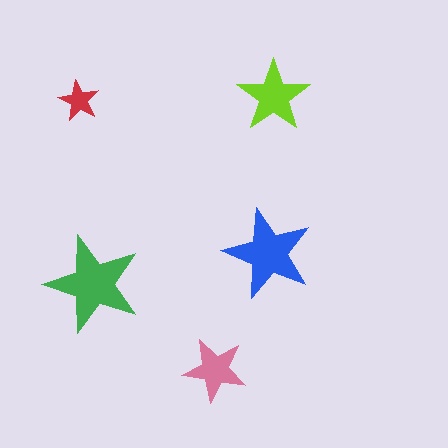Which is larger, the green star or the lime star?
The green one.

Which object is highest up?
The lime star is topmost.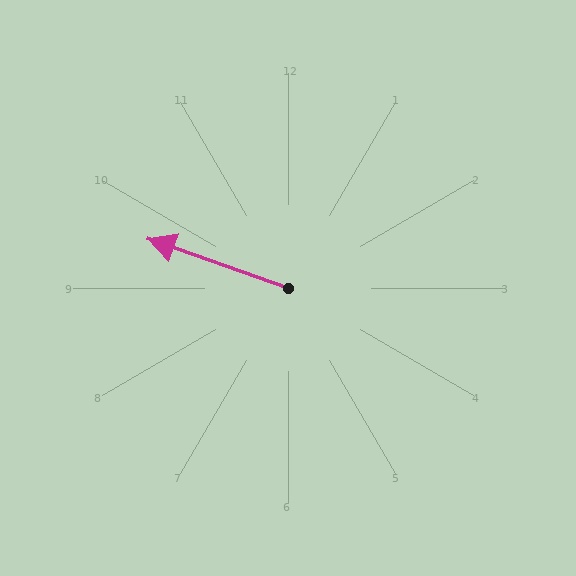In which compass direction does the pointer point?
West.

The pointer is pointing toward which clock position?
Roughly 10 o'clock.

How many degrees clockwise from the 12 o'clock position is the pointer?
Approximately 289 degrees.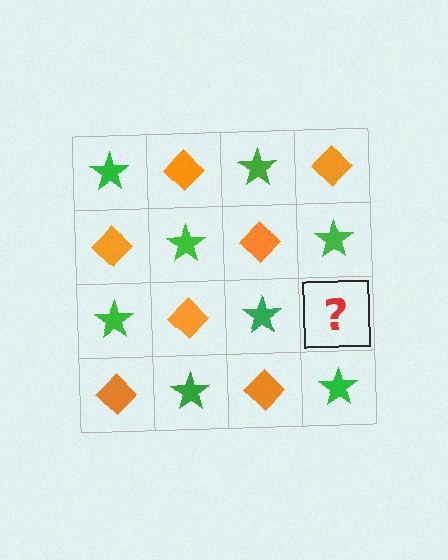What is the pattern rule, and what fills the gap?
The rule is that it alternates green star and orange diamond in a checkerboard pattern. The gap should be filled with an orange diamond.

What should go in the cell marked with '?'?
The missing cell should contain an orange diamond.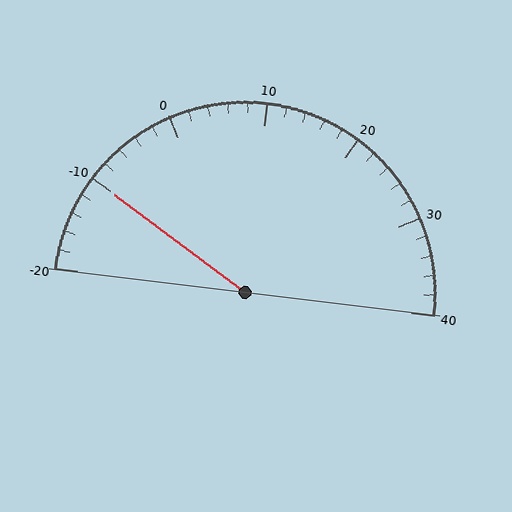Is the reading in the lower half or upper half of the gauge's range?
The reading is in the lower half of the range (-20 to 40).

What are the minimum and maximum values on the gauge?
The gauge ranges from -20 to 40.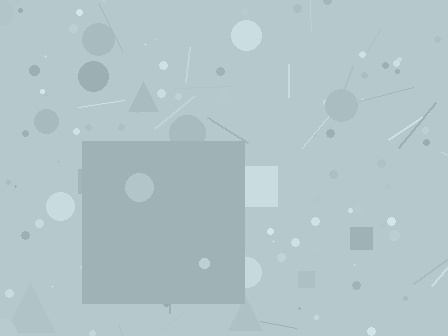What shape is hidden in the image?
A square is hidden in the image.